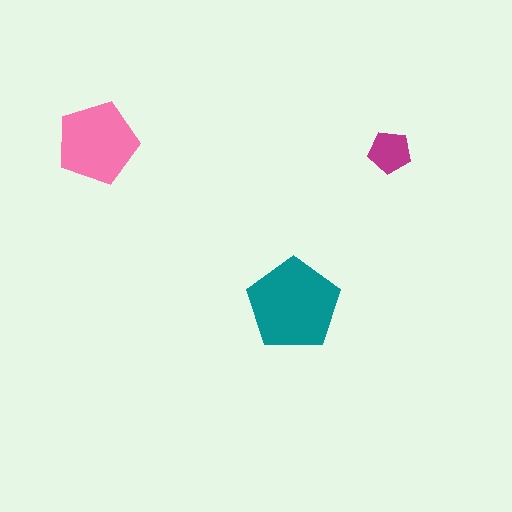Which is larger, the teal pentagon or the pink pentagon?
The teal one.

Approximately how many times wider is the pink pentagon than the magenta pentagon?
About 2 times wider.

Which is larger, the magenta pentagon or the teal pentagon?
The teal one.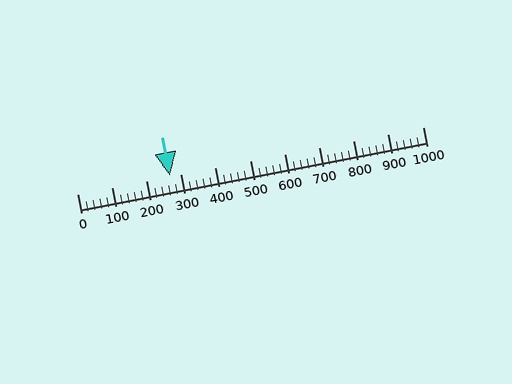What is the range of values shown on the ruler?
The ruler shows values from 0 to 1000.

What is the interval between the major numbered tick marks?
The major tick marks are spaced 100 units apart.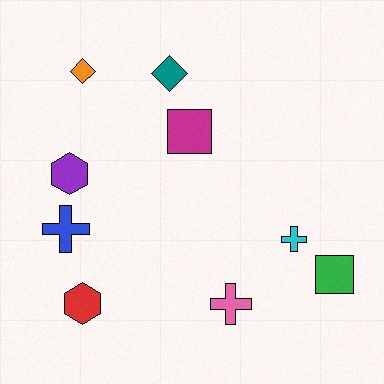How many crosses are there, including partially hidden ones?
There are 3 crosses.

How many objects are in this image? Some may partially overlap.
There are 9 objects.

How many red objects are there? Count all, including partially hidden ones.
There is 1 red object.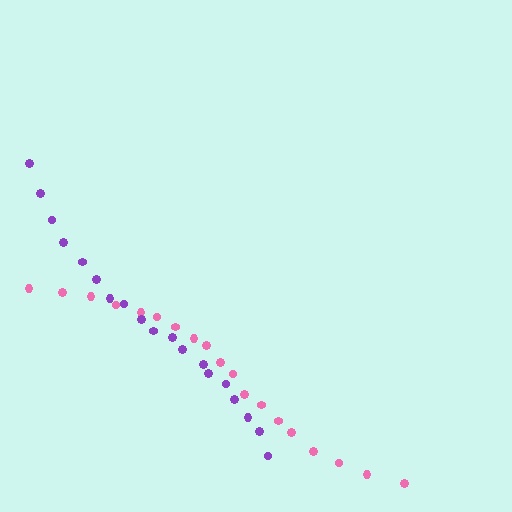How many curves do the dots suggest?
There are 2 distinct paths.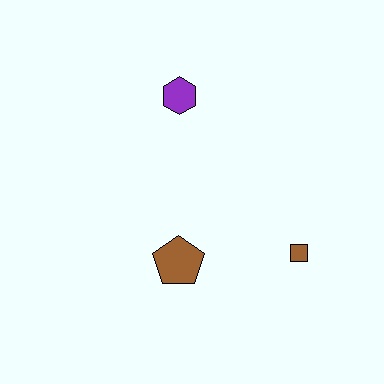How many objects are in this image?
There are 3 objects.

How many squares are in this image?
There is 1 square.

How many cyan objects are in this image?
There are no cyan objects.